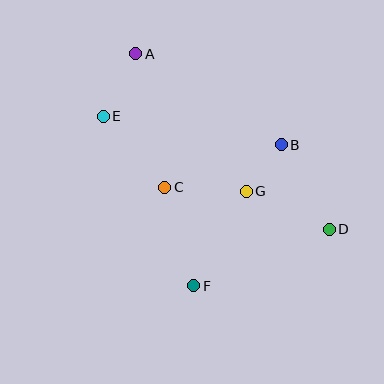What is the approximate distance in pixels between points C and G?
The distance between C and G is approximately 82 pixels.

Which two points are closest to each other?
Points B and G are closest to each other.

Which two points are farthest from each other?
Points A and D are farthest from each other.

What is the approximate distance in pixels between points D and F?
The distance between D and F is approximately 147 pixels.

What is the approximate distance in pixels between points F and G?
The distance between F and G is approximately 108 pixels.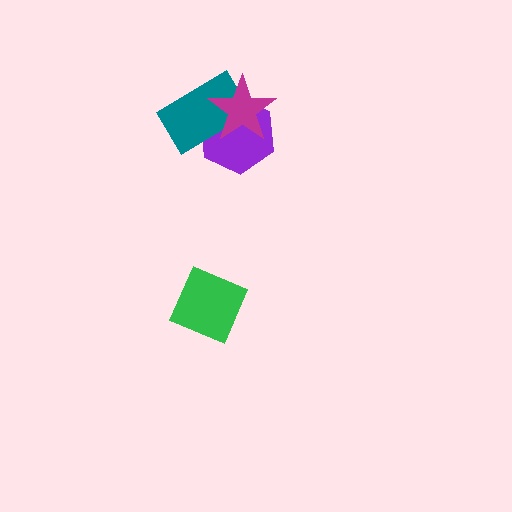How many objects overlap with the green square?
0 objects overlap with the green square.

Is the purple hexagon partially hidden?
Yes, it is partially covered by another shape.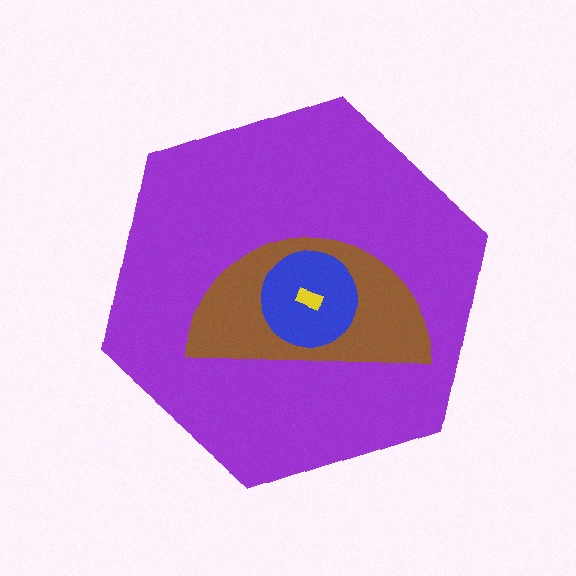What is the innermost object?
The yellow rectangle.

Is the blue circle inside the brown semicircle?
Yes.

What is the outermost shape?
The purple hexagon.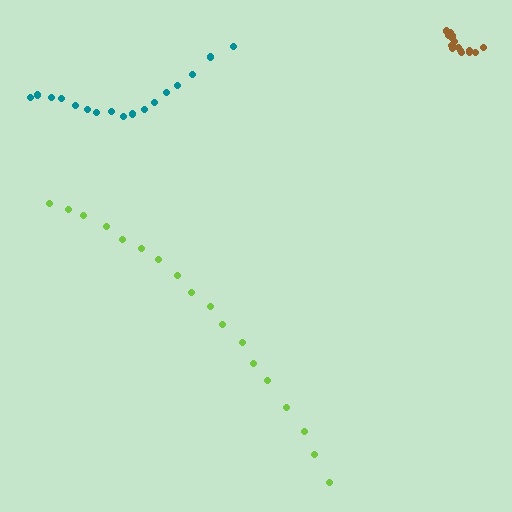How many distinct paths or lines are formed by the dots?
There are 3 distinct paths.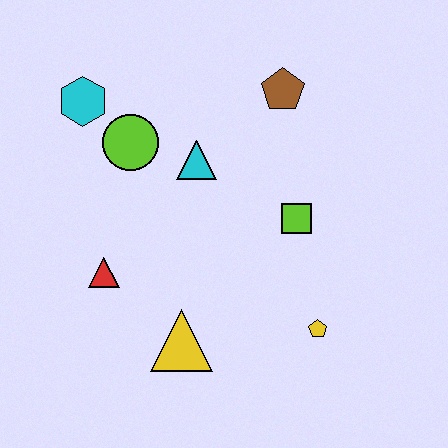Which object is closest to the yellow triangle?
The red triangle is closest to the yellow triangle.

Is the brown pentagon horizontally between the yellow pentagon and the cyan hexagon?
Yes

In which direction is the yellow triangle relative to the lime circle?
The yellow triangle is below the lime circle.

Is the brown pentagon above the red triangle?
Yes